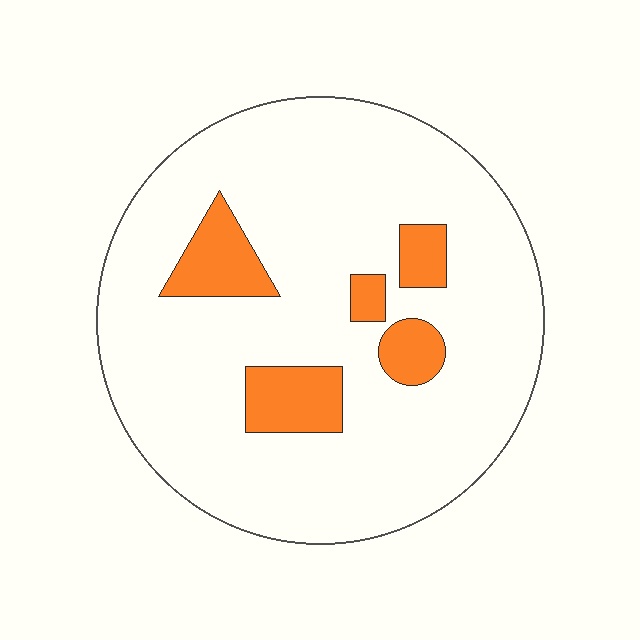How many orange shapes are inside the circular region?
5.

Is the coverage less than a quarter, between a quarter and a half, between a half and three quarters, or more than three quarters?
Less than a quarter.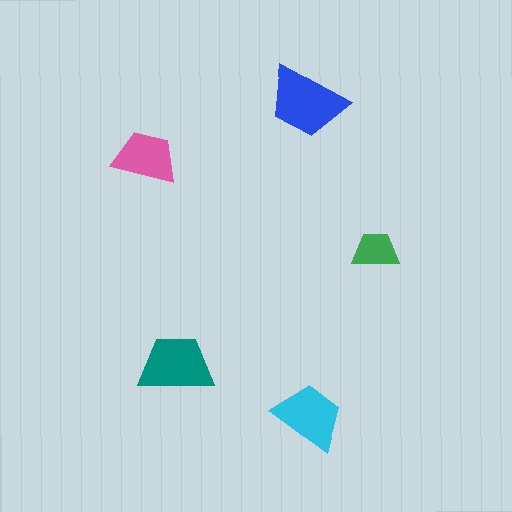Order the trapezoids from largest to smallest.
the blue one, the teal one, the cyan one, the pink one, the green one.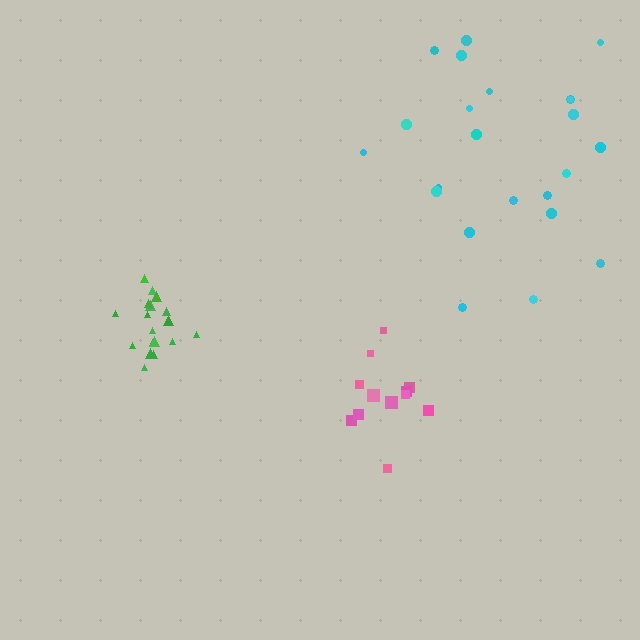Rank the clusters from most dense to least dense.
green, pink, cyan.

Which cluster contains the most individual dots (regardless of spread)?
Cyan (23).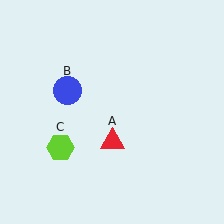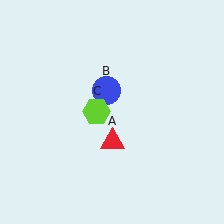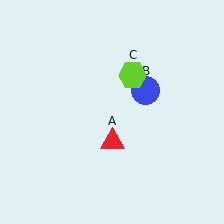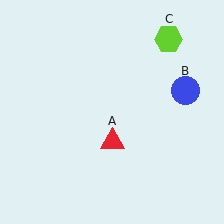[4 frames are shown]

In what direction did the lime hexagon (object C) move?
The lime hexagon (object C) moved up and to the right.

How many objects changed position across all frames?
2 objects changed position: blue circle (object B), lime hexagon (object C).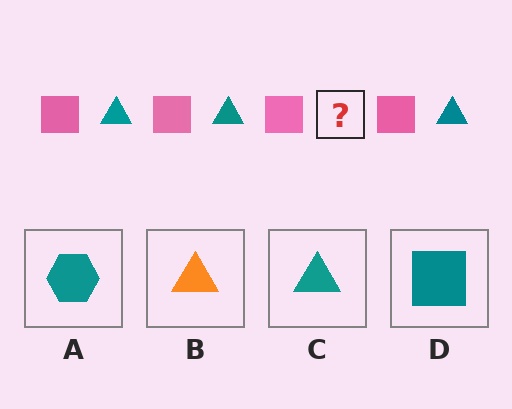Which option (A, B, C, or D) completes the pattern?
C.